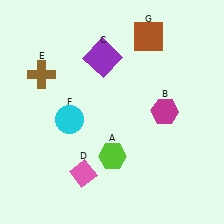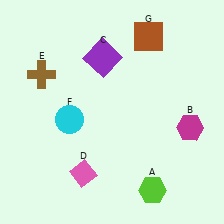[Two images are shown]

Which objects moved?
The objects that moved are: the lime hexagon (A), the magenta hexagon (B).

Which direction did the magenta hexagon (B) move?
The magenta hexagon (B) moved right.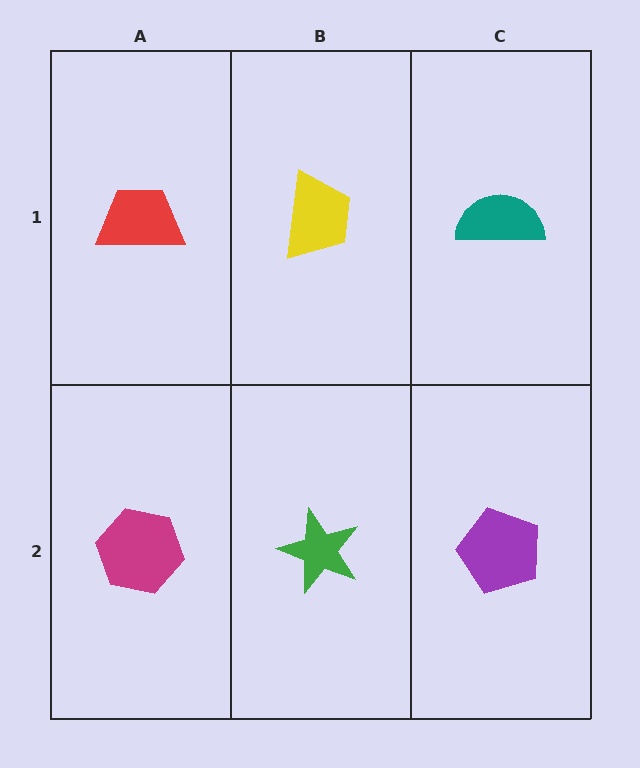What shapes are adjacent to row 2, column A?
A red trapezoid (row 1, column A), a green star (row 2, column B).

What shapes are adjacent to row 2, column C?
A teal semicircle (row 1, column C), a green star (row 2, column B).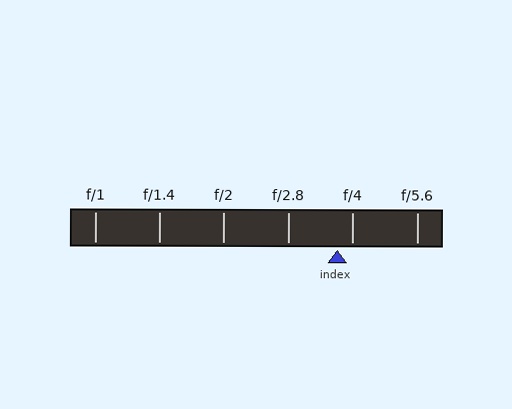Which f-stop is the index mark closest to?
The index mark is closest to f/4.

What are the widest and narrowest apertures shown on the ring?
The widest aperture shown is f/1 and the narrowest is f/5.6.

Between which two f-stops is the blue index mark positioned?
The index mark is between f/2.8 and f/4.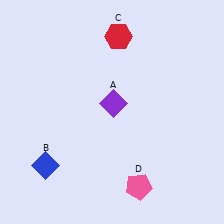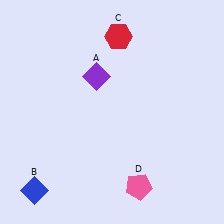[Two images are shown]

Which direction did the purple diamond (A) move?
The purple diamond (A) moved up.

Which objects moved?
The objects that moved are: the purple diamond (A), the blue diamond (B).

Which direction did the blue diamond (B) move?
The blue diamond (B) moved down.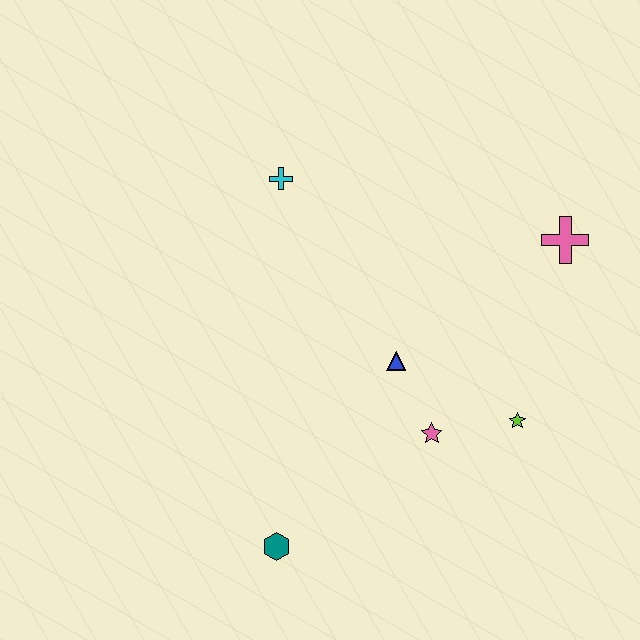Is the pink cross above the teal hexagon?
Yes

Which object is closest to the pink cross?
The lime star is closest to the pink cross.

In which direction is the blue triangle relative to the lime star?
The blue triangle is to the left of the lime star.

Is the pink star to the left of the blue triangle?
No